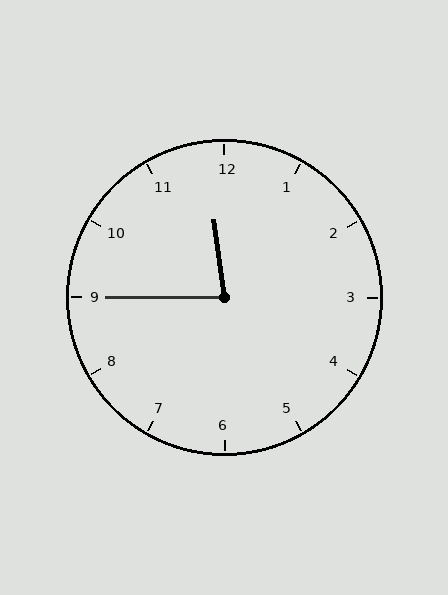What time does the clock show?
11:45.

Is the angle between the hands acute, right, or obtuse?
It is acute.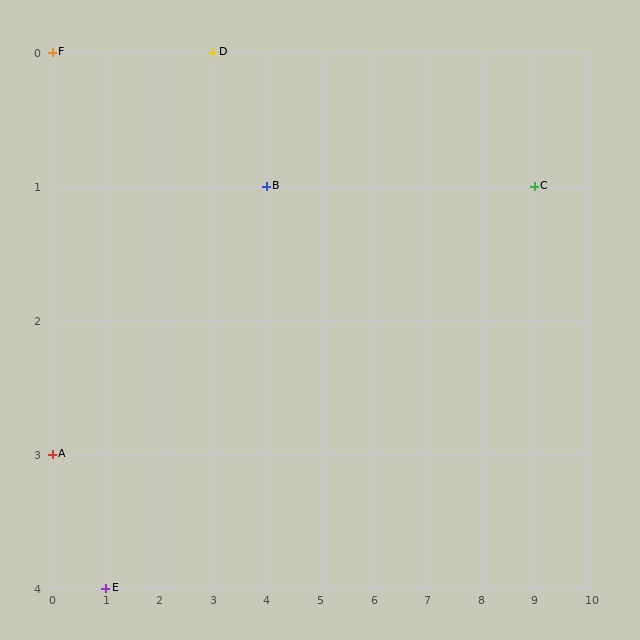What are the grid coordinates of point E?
Point E is at grid coordinates (1, 4).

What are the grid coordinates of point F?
Point F is at grid coordinates (0, 0).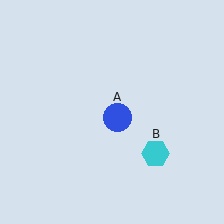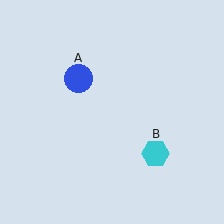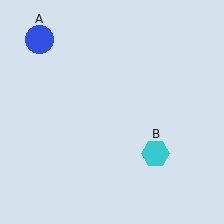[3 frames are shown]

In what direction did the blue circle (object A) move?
The blue circle (object A) moved up and to the left.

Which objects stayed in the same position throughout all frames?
Cyan hexagon (object B) remained stationary.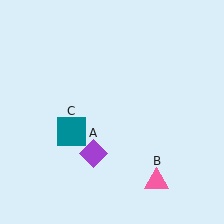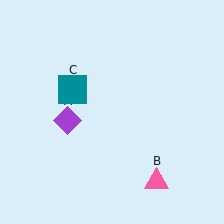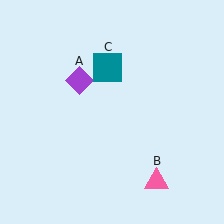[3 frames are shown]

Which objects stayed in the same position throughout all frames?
Pink triangle (object B) remained stationary.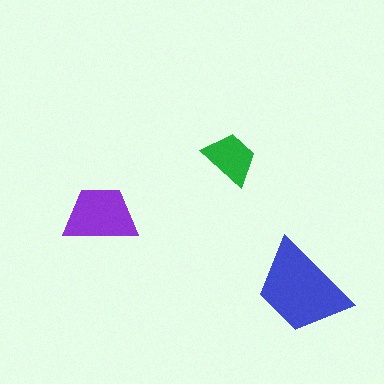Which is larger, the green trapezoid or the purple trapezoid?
The purple one.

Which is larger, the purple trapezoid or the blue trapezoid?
The blue one.